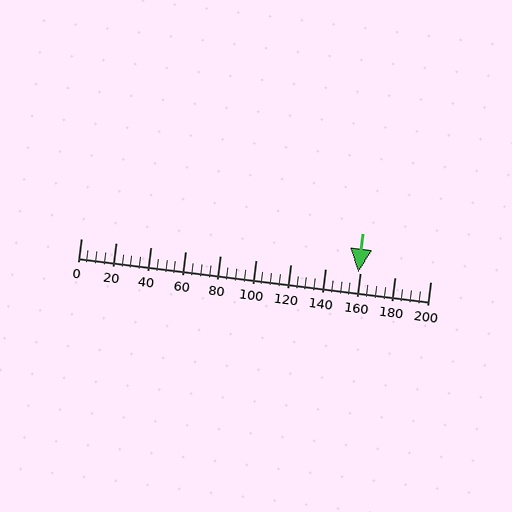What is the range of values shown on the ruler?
The ruler shows values from 0 to 200.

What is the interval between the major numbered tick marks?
The major tick marks are spaced 20 units apart.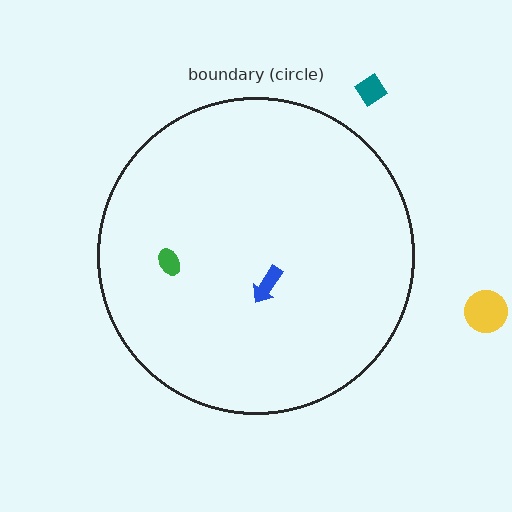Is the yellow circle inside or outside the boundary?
Outside.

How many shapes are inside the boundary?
2 inside, 2 outside.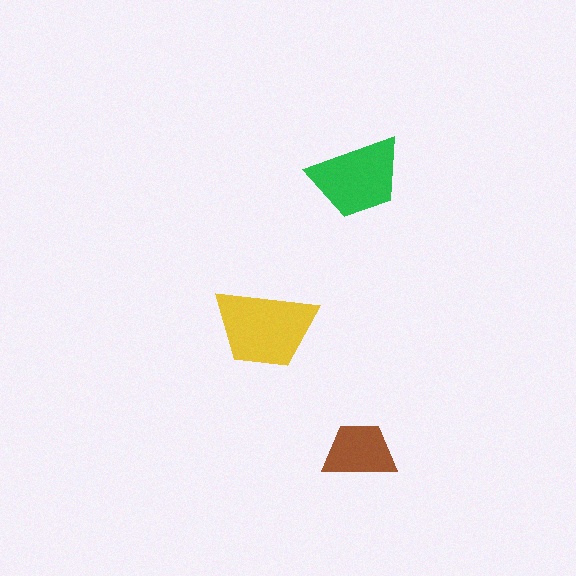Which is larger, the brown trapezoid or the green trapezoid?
The green one.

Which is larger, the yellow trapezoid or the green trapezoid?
The yellow one.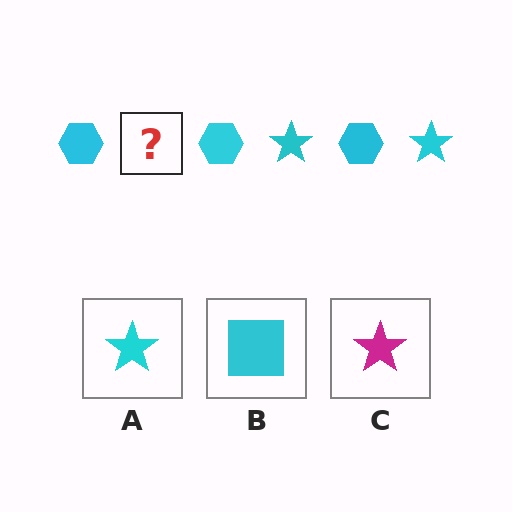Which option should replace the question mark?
Option A.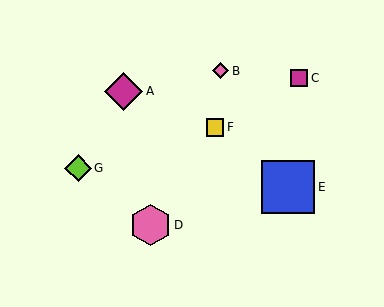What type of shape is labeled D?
Shape D is a pink hexagon.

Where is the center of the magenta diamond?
The center of the magenta diamond is at (124, 91).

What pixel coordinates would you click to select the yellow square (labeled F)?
Click at (215, 127) to select the yellow square F.